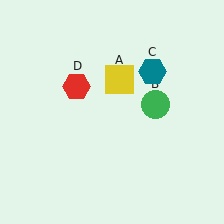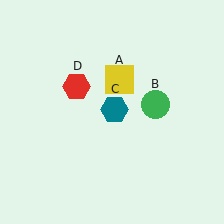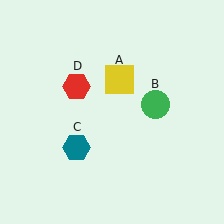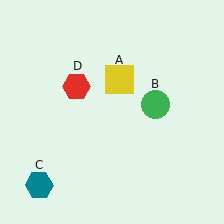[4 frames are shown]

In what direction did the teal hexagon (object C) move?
The teal hexagon (object C) moved down and to the left.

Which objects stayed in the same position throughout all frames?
Yellow square (object A) and green circle (object B) and red hexagon (object D) remained stationary.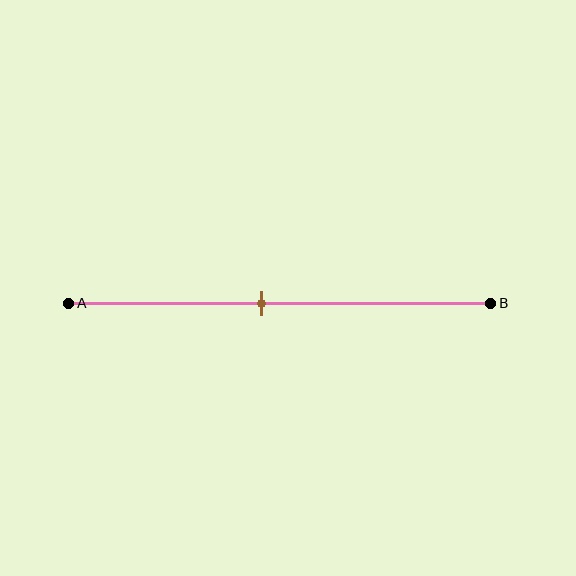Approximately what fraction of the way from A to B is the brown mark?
The brown mark is approximately 45% of the way from A to B.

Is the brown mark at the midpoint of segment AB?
No, the mark is at about 45% from A, not at the 50% midpoint.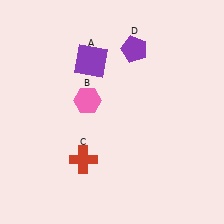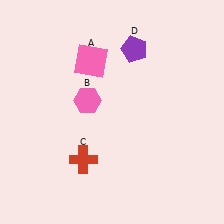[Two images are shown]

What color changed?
The square (A) changed from purple in Image 1 to pink in Image 2.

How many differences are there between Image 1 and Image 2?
There is 1 difference between the two images.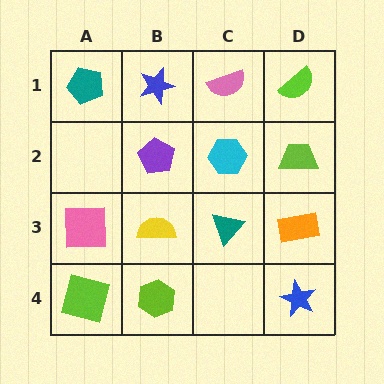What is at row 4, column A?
A lime square.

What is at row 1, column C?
A pink semicircle.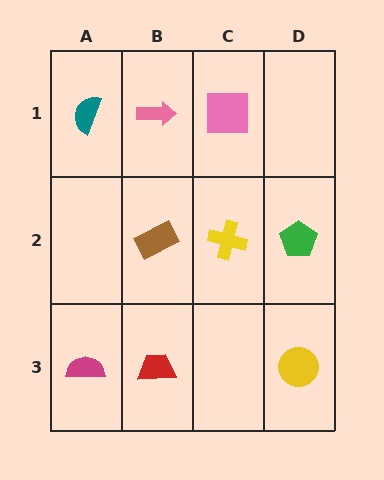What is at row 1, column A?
A teal semicircle.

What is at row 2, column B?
A brown rectangle.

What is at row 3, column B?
A red trapezoid.